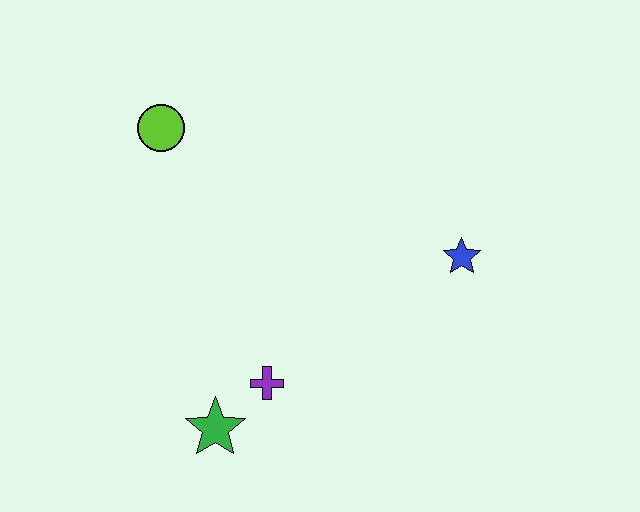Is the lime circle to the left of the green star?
Yes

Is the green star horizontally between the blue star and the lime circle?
Yes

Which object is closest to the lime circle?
The purple cross is closest to the lime circle.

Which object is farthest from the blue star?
The lime circle is farthest from the blue star.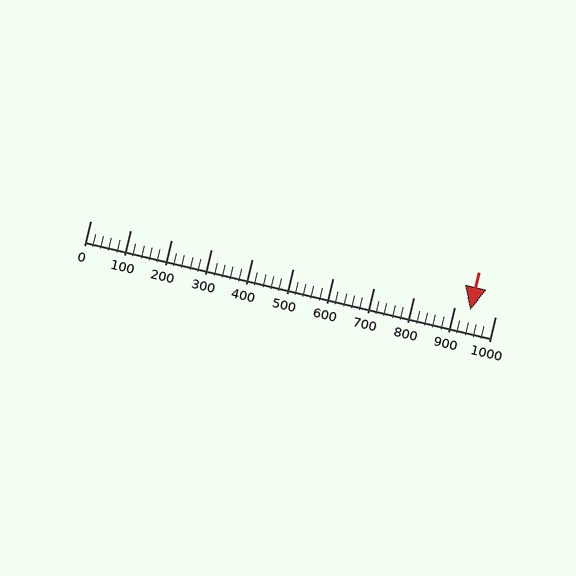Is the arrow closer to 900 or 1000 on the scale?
The arrow is closer to 900.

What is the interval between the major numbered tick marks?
The major tick marks are spaced 100 units apart.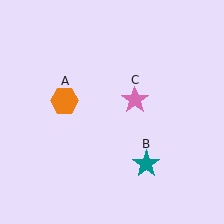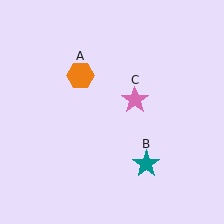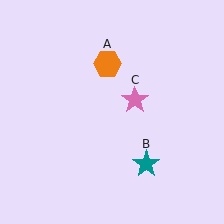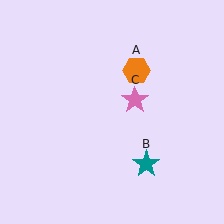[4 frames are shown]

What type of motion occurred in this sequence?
The orange hexagon (object A) rotated clockwise around the center of the scene.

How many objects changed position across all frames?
1 object changed position: orange hexagon (object A).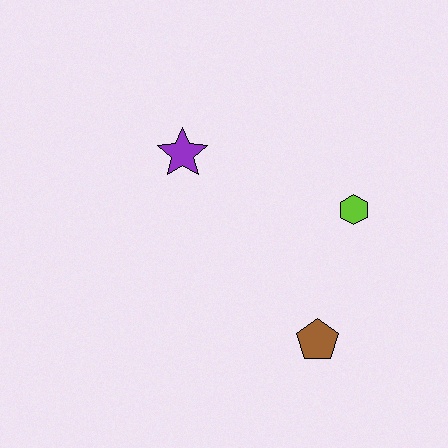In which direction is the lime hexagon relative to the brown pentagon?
The lime hexagon is above the brown pentagon.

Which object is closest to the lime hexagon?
The brown pentagon is closest to the lime hexagon.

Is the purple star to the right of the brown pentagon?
No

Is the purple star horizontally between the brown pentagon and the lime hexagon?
No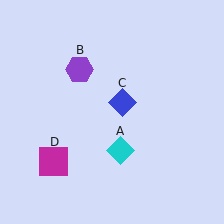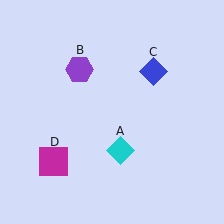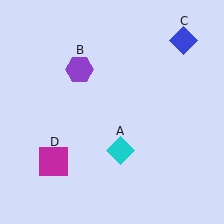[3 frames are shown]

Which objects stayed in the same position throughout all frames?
Cyan diamond (object A) and purple hexagon (object B) and magenta square (object D) remained stationary.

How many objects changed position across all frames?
1 object changed position: blue diamond (object C).